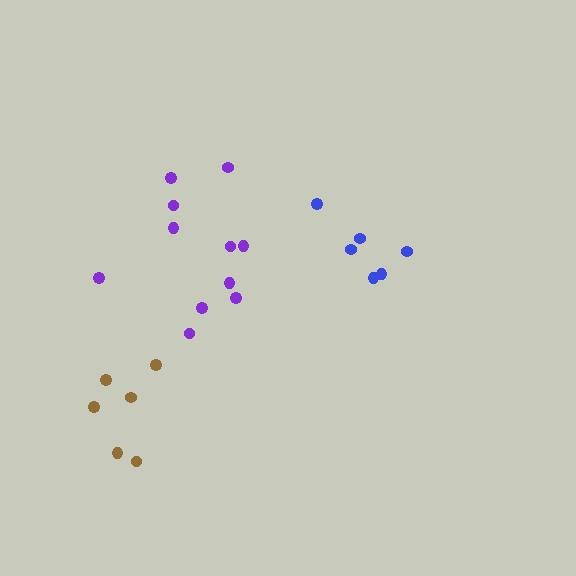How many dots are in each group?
Group 1: 6 dots, Group 2: 11 dots, Group 3: 6 dots (23 total).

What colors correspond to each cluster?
The clusters are colored: blue, purple, brown.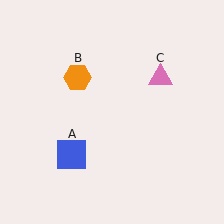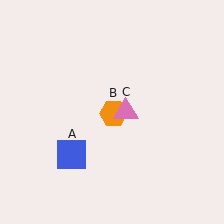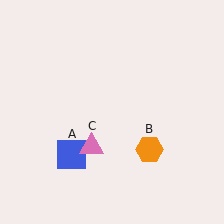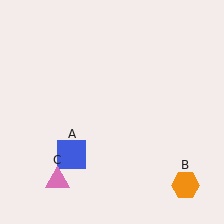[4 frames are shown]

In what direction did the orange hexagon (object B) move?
The orange hexagon (object B) moved down and to the right.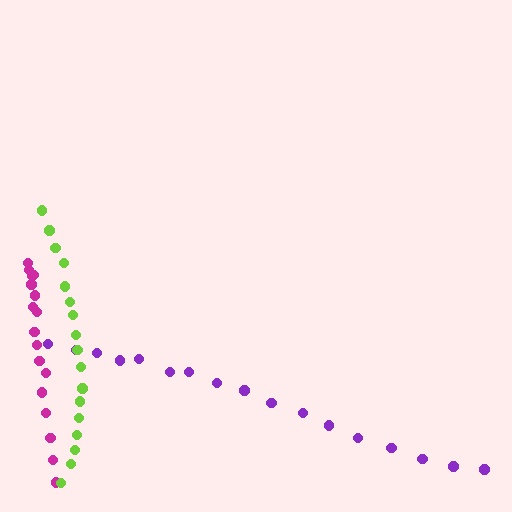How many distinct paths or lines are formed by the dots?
There are 3 distinct paths.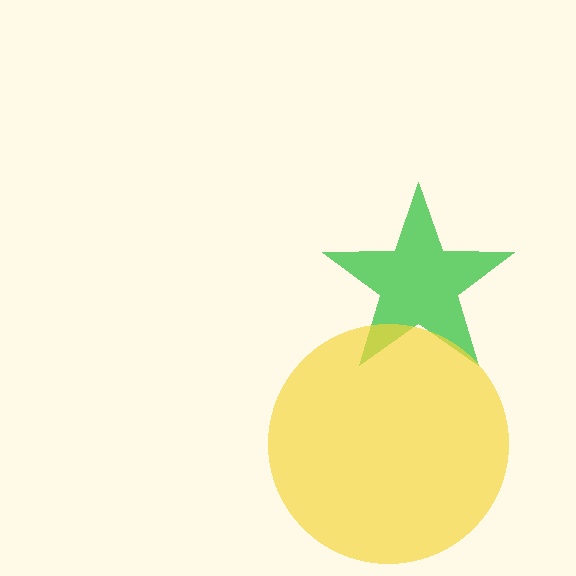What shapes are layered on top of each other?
The layered shapes are: a green star, a yellow circle.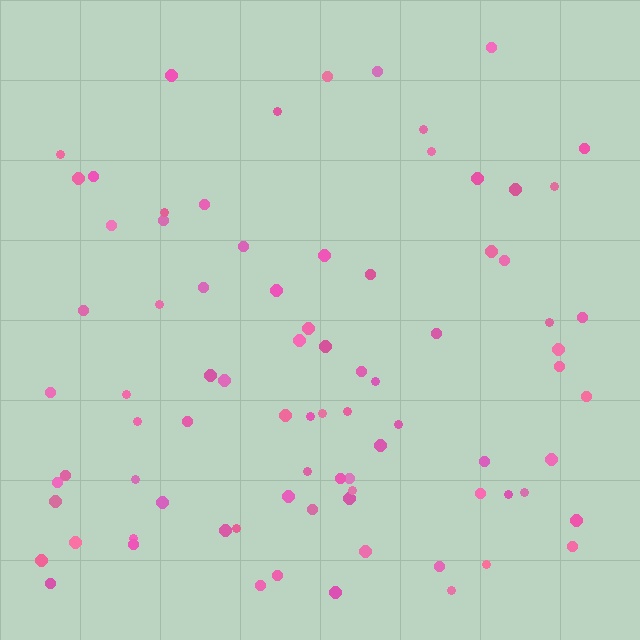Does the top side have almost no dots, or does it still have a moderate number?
Still a moderate number, just noticeably fewer than the bottom.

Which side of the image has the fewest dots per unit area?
The top.